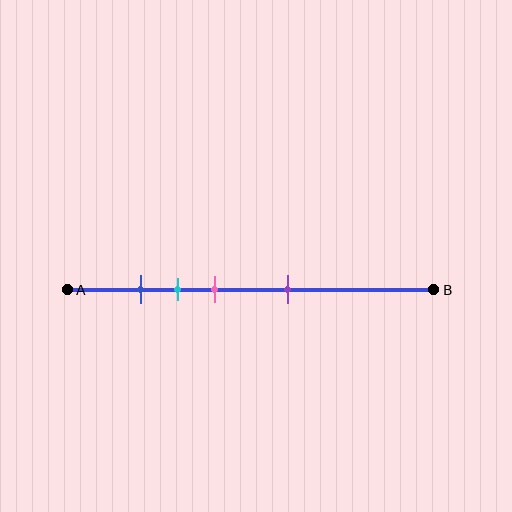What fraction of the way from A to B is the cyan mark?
The cyan mark is approximately 30% (0.3) of the way from A to B.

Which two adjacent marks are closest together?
The blue and cyan marks are the closest adjacent pair.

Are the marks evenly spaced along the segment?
No, the marks are not evenly spaced.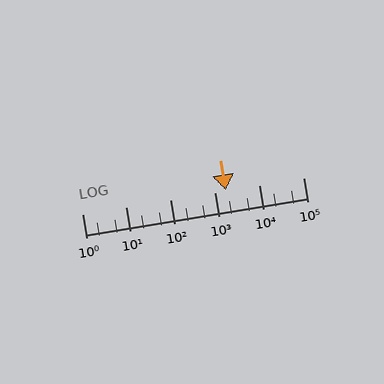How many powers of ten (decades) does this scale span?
The scale spans 5 decades, from 1 to 100000.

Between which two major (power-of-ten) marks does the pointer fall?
The pointer is between 1000 and 10000.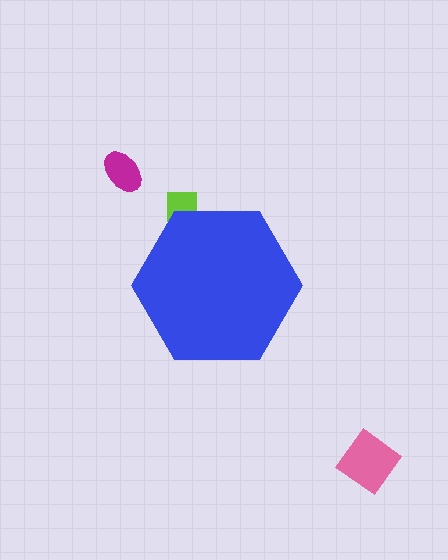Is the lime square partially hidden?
Yes, the lime square is partially hidden behind the blue hexagon.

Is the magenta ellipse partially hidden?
No, the magenta ellipse is fully visible.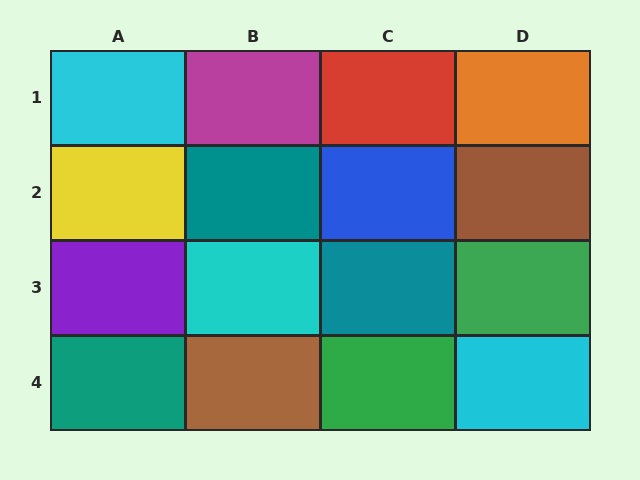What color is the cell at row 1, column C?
Red.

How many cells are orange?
1 cell is orange.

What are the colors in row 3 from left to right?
Purple, cyan, teal, green.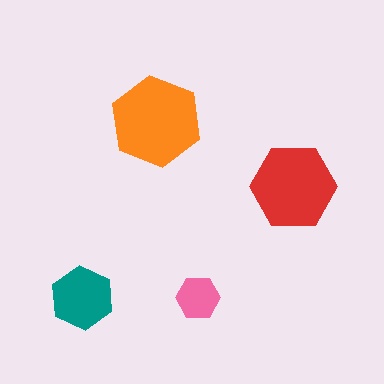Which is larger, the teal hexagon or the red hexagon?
The red one.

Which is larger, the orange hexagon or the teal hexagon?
The orange one.